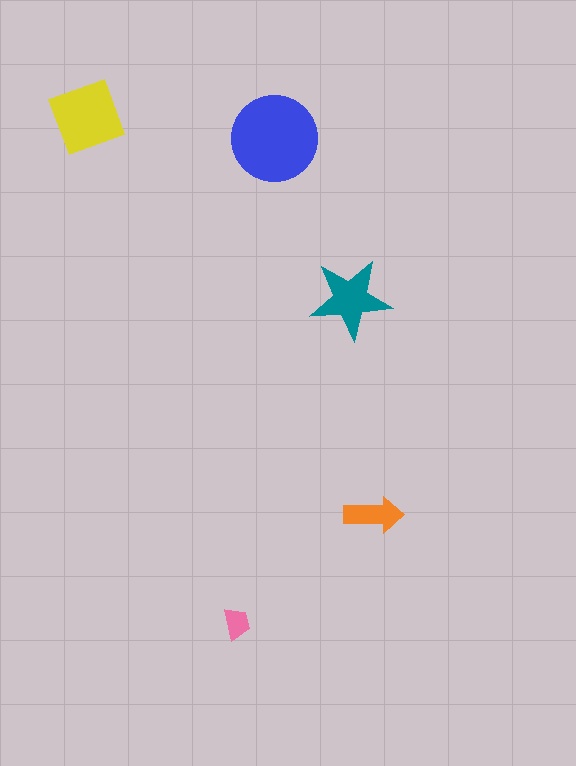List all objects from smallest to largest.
The pink trapezoid, the orange arrow, the teal star, the yellow diamond, the blue circle.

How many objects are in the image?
There are 5 objects in the image.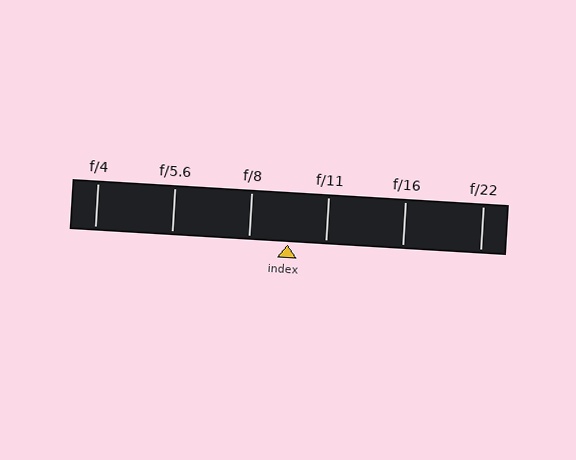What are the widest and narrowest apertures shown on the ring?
The widest aperture shown is f/4 and the narrowest is f/22.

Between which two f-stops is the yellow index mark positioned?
The index mark is between f/8 and f/11.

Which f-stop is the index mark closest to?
The index mark is closest to f/11.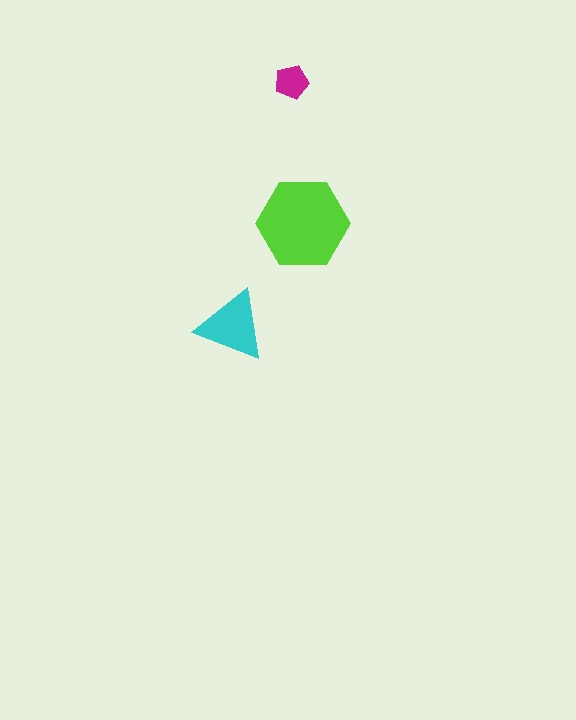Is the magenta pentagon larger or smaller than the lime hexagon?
Smaller.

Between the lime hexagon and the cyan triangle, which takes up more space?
The lime hexagon.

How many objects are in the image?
There are 3 objects in the image.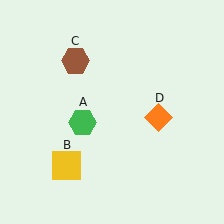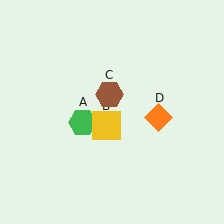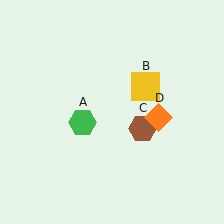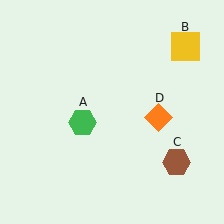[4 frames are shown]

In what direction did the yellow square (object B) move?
The yellow square (object B) moved up and to the right.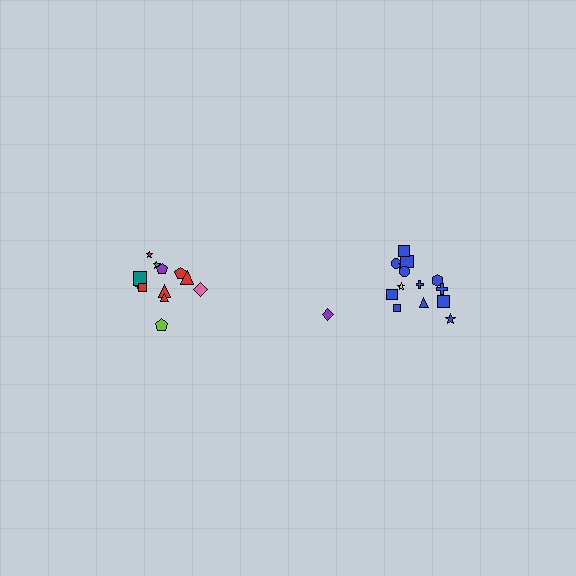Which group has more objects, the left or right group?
The right group.